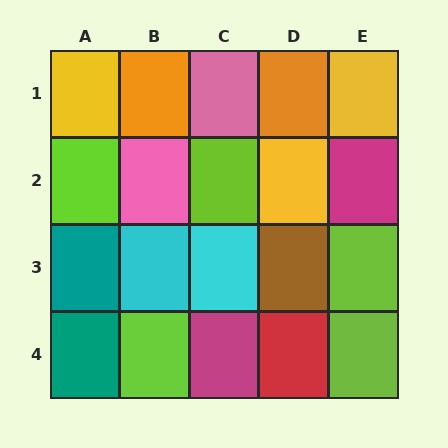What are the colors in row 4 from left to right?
Teal, lime, magenta, red, lime.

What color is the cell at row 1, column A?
Yellow.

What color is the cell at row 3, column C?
Cyan.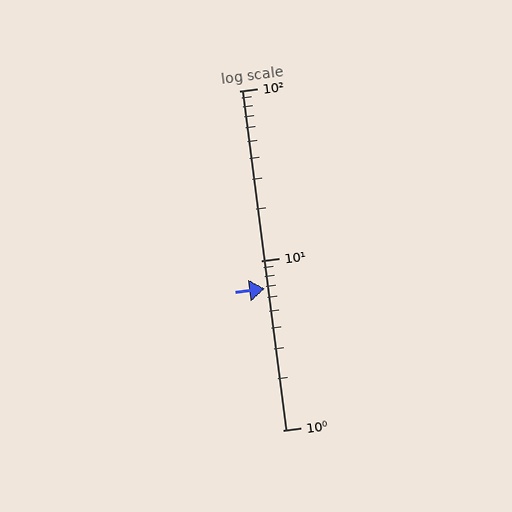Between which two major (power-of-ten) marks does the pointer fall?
The pointer is between 1 and 10.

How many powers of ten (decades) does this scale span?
The scale spans 2 decades, from 1 to 100.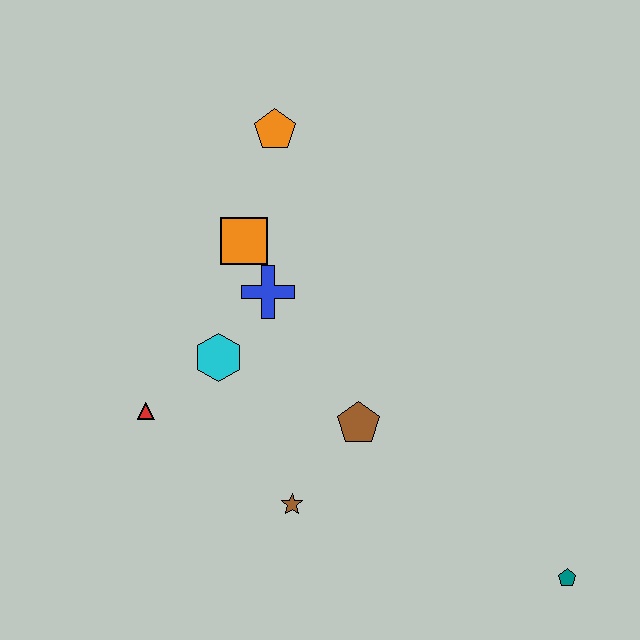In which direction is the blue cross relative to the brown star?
The blue cross is above the brown star.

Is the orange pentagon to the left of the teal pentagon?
Yes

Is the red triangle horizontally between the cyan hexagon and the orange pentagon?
No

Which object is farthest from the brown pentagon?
The orange pentagon is farthest from the brown pentagon.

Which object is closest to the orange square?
The blue cross is closest to the orange square.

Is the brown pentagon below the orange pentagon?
Yes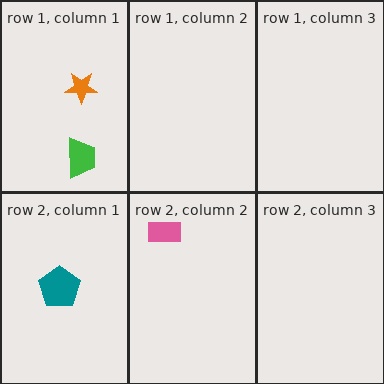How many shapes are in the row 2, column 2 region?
1.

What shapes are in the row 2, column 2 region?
The pink rectangle.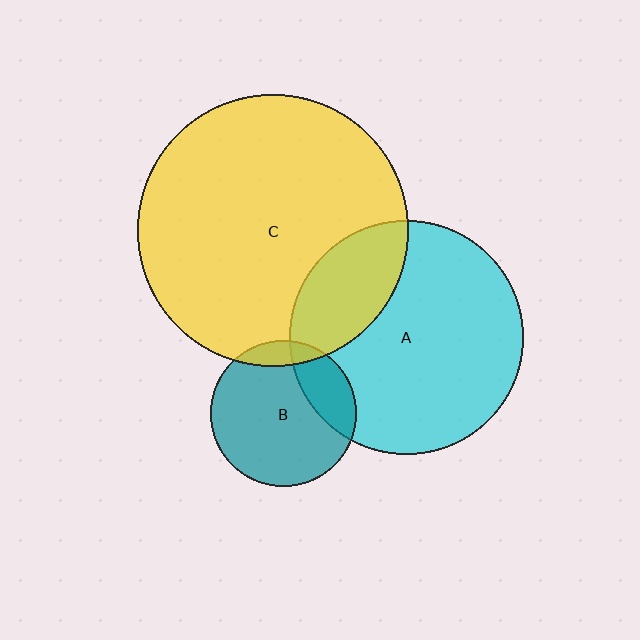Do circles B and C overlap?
Yes.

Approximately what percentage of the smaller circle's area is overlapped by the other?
Approximately 10%.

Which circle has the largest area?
Circle C (yellow).